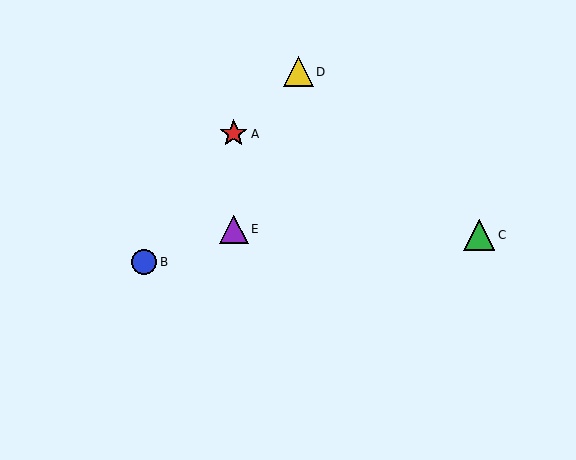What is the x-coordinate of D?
Object D is at x≈298.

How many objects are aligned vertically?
2 objects (A, E) are aligned vertically.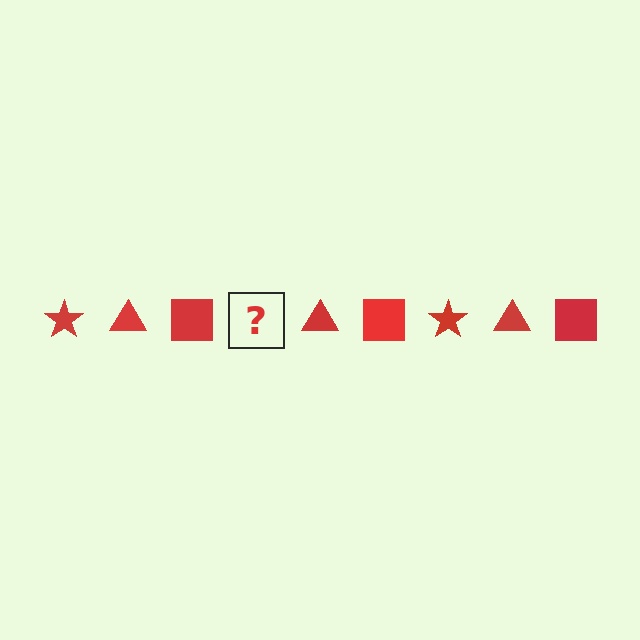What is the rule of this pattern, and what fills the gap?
The rule is that the pattern cycles through star, triangle, square shapes in red. The gap should be filled with a red star.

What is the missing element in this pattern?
The missing element is a red star.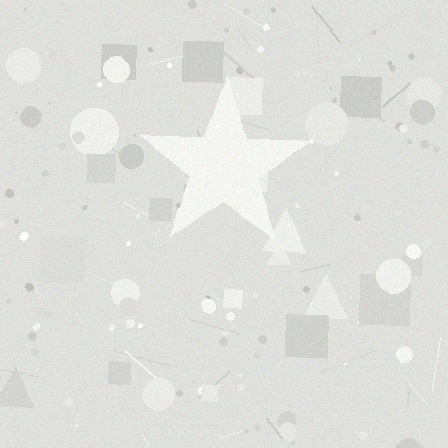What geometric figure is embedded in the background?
A star is embedded in the background.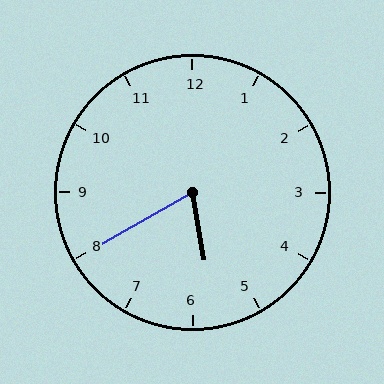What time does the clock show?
5:40.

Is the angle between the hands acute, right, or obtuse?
It is acute.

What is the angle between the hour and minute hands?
Approximately 70 degrees.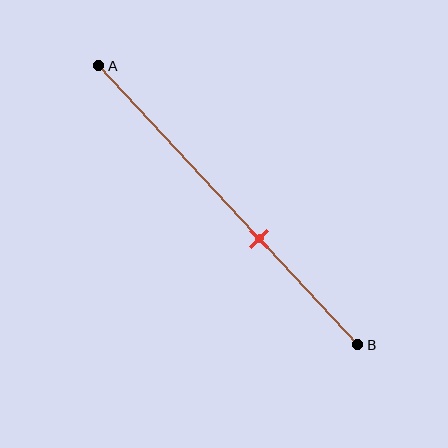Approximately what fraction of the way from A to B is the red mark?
The red mark is approximately 60% of the way from A to B.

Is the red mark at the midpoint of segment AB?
No, the mark is at about 60% from A, not at the 50% midpoint.